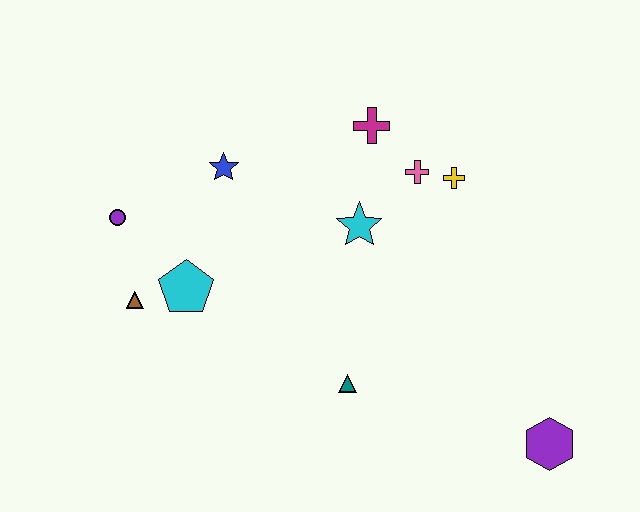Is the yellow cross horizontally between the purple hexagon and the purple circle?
Yes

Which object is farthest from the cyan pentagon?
The purple hexagon is farthest from the cyan pentagon.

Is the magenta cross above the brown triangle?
Yes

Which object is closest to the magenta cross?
The pink cross is closest to the magenta cross.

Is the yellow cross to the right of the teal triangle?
Yes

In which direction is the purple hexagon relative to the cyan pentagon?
The purple hexagon is to the right of the cyan pentagon.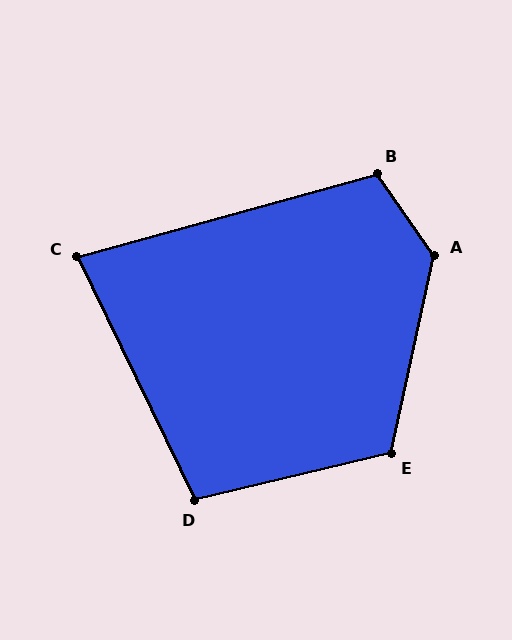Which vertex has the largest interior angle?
A, at approximately 133 degrees.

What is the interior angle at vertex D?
Approximately 103 degrees (obtuse).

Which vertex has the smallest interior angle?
C, at approximately 80 degrees.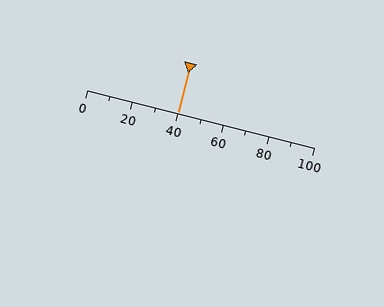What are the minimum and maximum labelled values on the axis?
The axis runs from 0 to 100.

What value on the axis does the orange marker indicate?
The marker indicates approximately 40.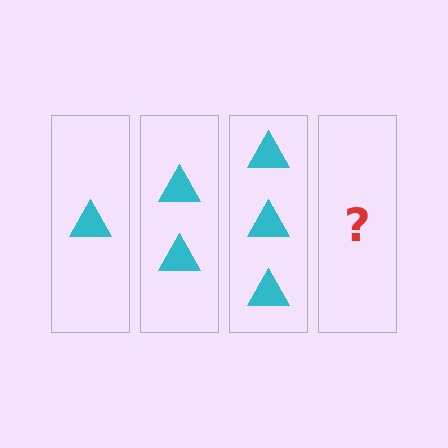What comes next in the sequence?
The next element should be 4 triangles.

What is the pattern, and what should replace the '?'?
The pattern is that each step adds one more triangle. The '?' should be 4 triangles.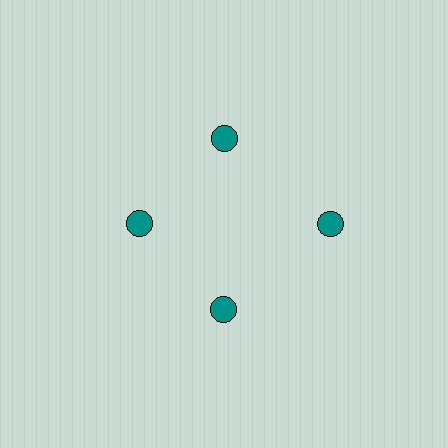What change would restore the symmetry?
The symmetry would be restored by moving it inward, back onto the ring so that all 4 circles sit at equal angles and equal distance from the center.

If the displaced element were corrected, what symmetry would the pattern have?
It would have 4-fold rotational symmetry — the pattern would map onto itself every 90 degrees.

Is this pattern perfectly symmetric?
No. The 4 teal circles are arranged in a ring, but one element near the 3 o'clock position is pushed outward from the center, breaking the 4-fold rotational symmetry.